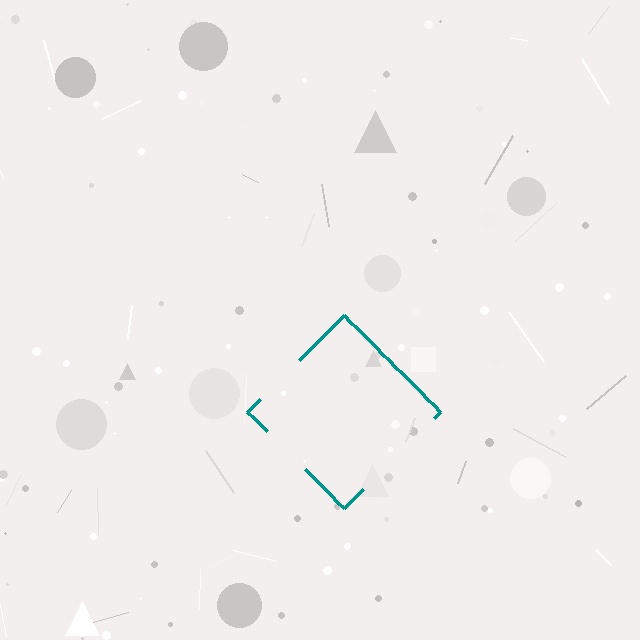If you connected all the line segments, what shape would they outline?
They would outline a diamond.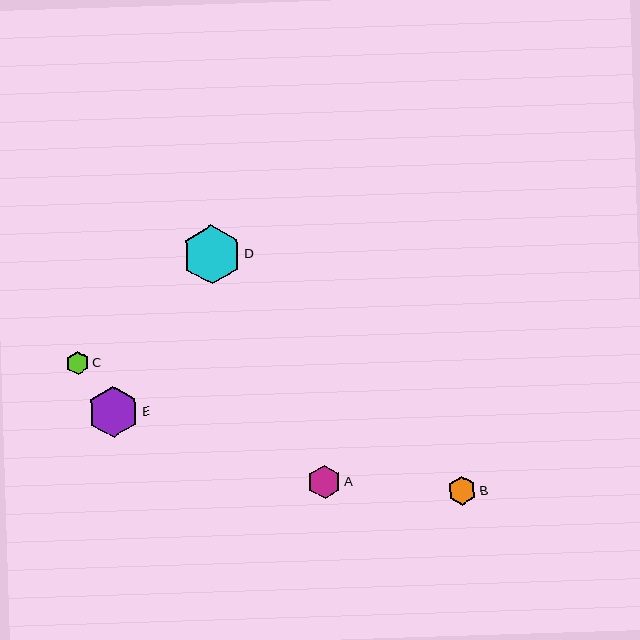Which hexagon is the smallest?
Hexagon C is the smallest with a size of approximately 23 pixels.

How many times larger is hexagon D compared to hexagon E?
Hexagon D is approximately 1.1 times the size of hexagon E.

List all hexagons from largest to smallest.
From largest to smallest: D, E, A, B, C.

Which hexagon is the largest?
Hexagon D is the largest with a size of approximately 59 pixels.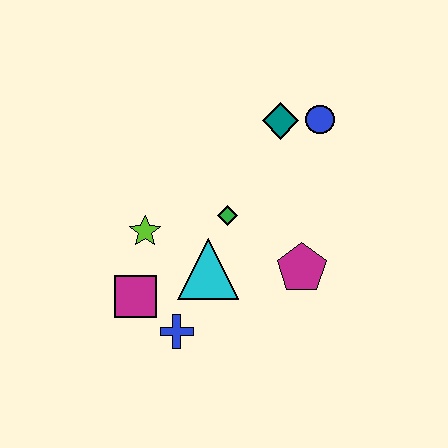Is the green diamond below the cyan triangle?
No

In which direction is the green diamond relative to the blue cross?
The green diamond is above the blue cross.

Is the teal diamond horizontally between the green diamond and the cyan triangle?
No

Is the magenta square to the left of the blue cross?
Yes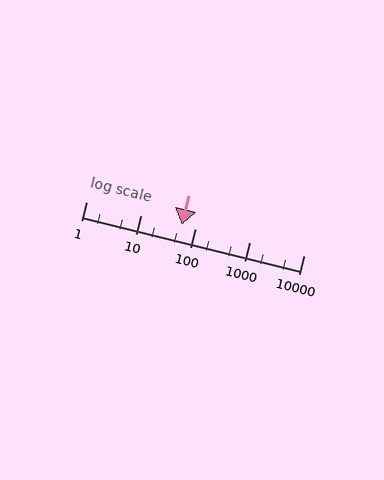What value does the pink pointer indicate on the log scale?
The pointer indicates approximately 57.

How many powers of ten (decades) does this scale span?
The scale spans 4 decades, from 1 to 10000.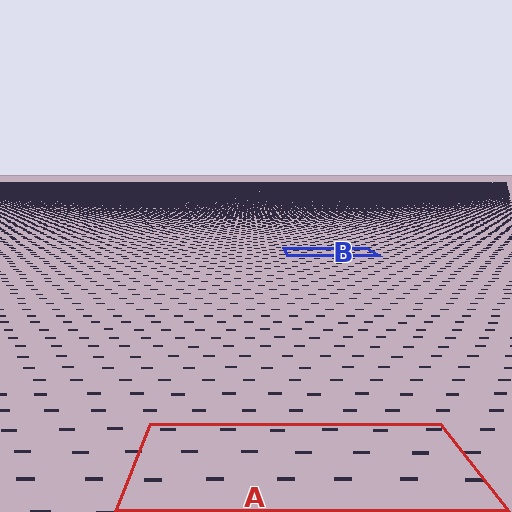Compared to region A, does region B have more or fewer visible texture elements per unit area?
Region B has more texture elements per unit area — they are packed more densely because it is farther away.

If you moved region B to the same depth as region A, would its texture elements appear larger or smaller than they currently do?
They would appear larger. At a closer depth, the same texture elements are projected at a bigger on-screen size.